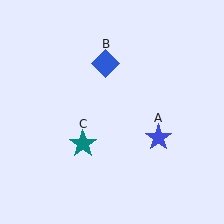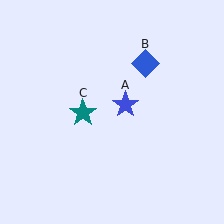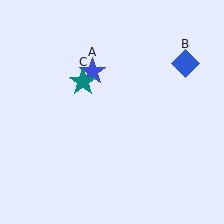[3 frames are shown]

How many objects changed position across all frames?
3 objects changed position: blue star (object A), blue diamond (object B), teal star (object C).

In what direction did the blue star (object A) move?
The blue star (object A) moved up and to the left.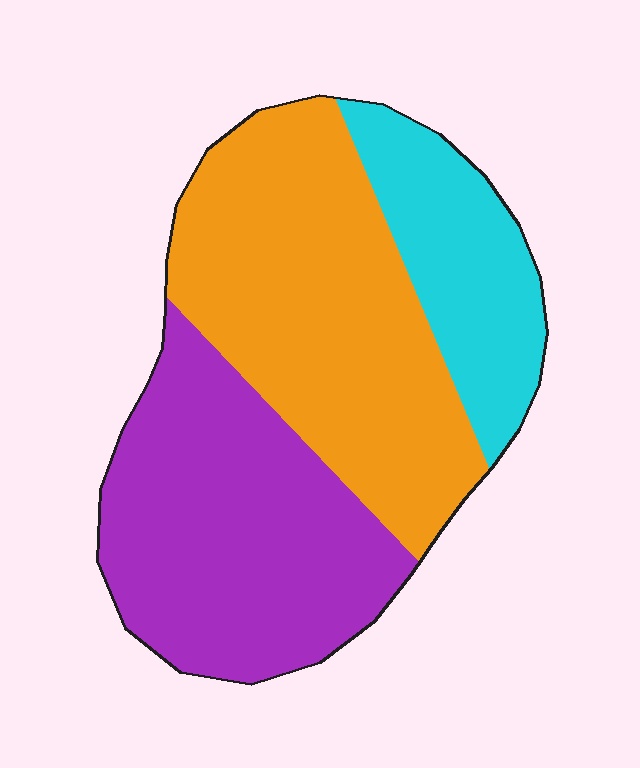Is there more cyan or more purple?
Purple.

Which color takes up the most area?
Orange, at roughly 40%.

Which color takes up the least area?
Cyan, at roughly 20%.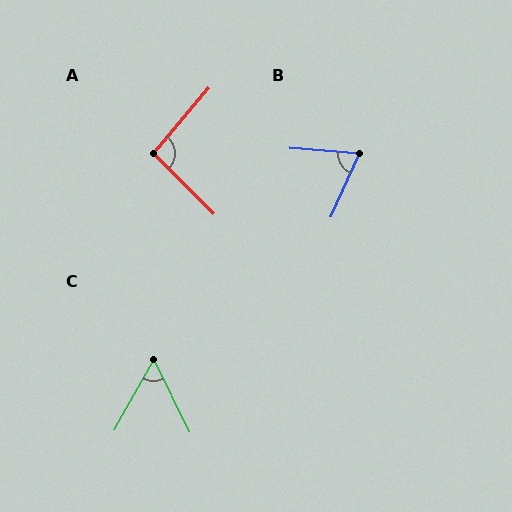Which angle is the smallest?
C, at approximately 56 degrees.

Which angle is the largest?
A, at approximately 95 degrees.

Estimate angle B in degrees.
Approximately 71 degrees.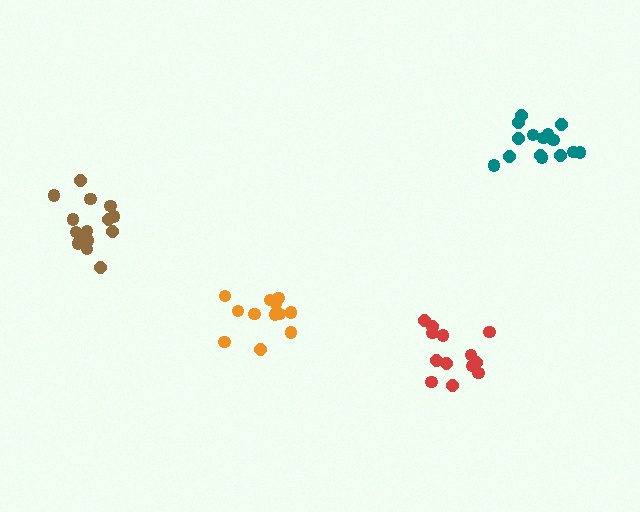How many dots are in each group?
Group 1: 12 dots, Group 2: 16 dots, Group 3: 13 dots, Group 4: 15 dots (56 total).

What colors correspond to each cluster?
The clusters are colored: orange, brown, red, teal.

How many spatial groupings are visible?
There are 4 spatial groupings.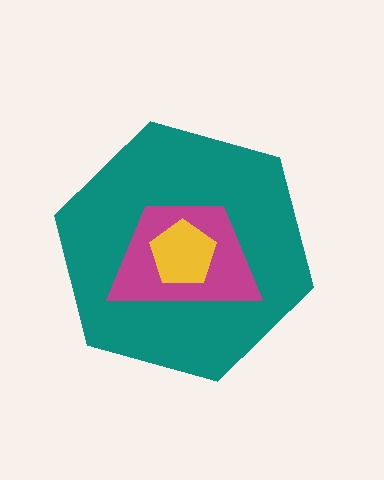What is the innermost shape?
The yellow pentagon.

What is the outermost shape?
The teal hexagon.